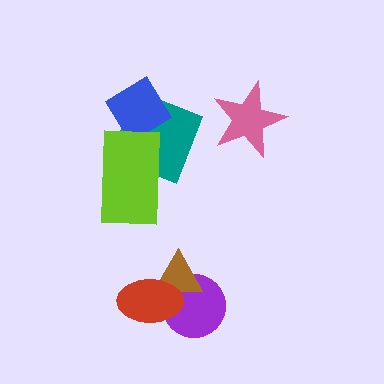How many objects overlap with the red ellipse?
2 objects overlap with the red ellipse.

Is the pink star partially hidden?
No, no other shape covers it.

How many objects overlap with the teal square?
2 objects overlap with the teal square.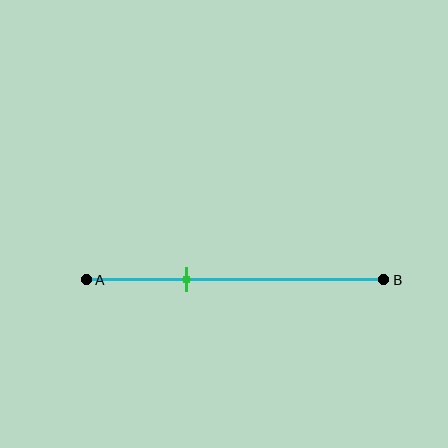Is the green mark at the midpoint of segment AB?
No, the mark is at about 35% from A, not at the 50% midpoint.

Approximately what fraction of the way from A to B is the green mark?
The green mark is approximately 35% of the way from A to B.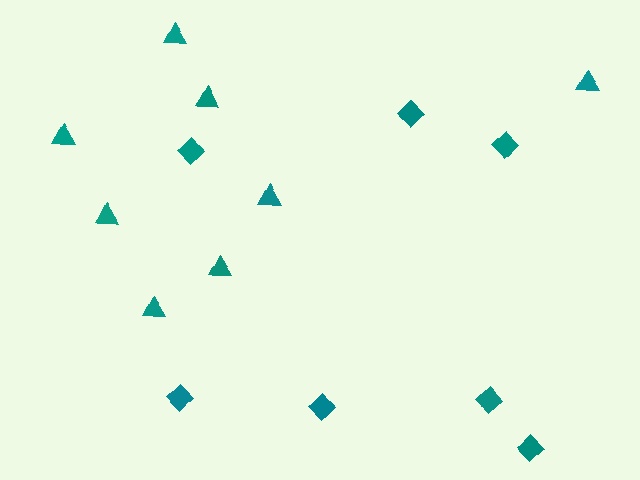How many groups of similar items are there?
There are 2 groups: one group of triangles (8) and one group of diamonds (7).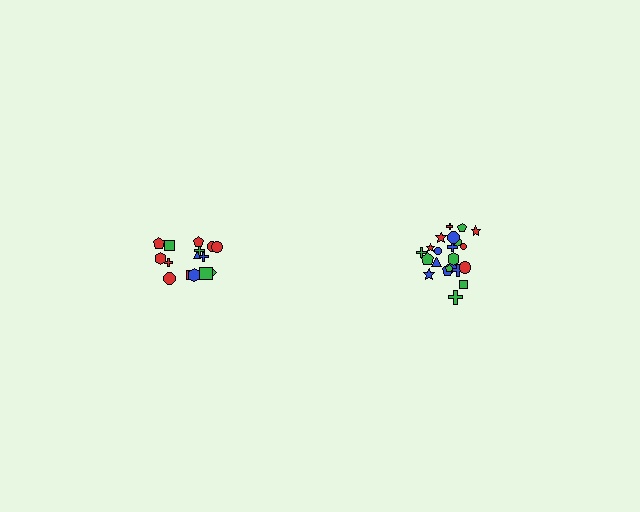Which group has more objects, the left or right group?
The right group.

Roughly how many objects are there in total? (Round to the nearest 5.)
Roughly 35 objects in total.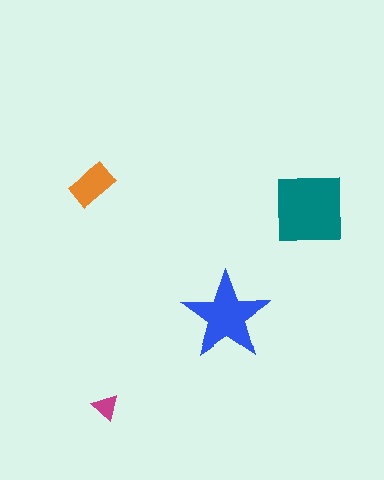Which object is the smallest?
The magenta triangle.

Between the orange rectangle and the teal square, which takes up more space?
The teal square.